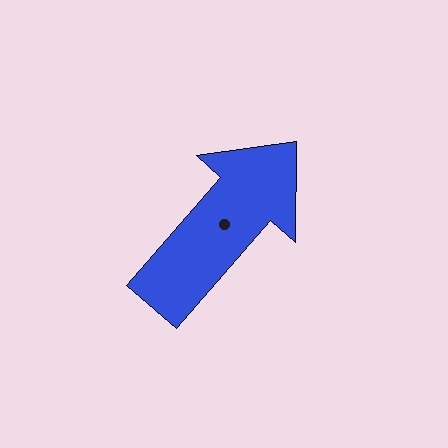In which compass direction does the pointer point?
Northeast.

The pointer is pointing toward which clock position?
Roughly 1 o'clock.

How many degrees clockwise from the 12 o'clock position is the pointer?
Approximately 41 degrees.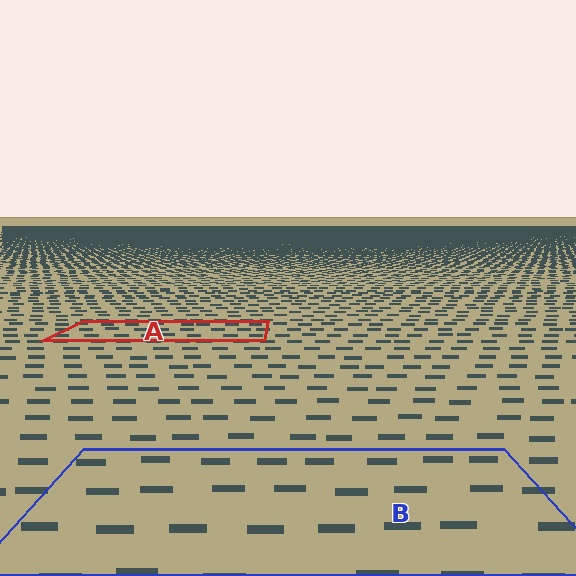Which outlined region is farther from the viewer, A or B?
Region A is farther from the viewer — the texture elements inside it appear smaller and more densely packed.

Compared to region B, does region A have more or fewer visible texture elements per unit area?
Region A has more texture elements per unit area — they are packed more densely because it is farther away.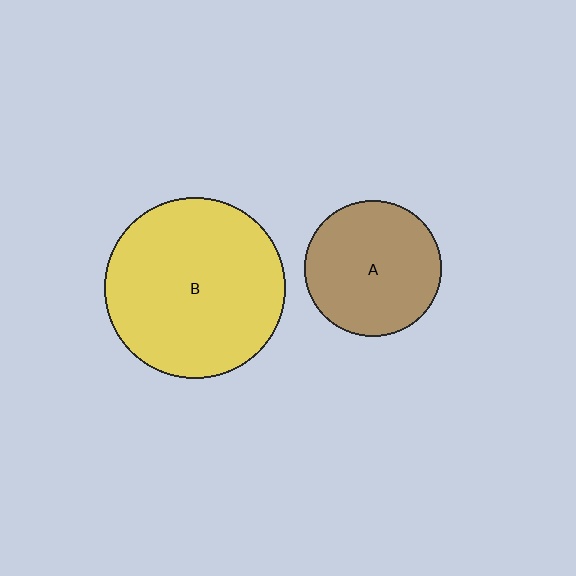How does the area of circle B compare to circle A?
Approximately 1.8 times.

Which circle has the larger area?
Circle B (yellow).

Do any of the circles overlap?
No, none of the circles overlap.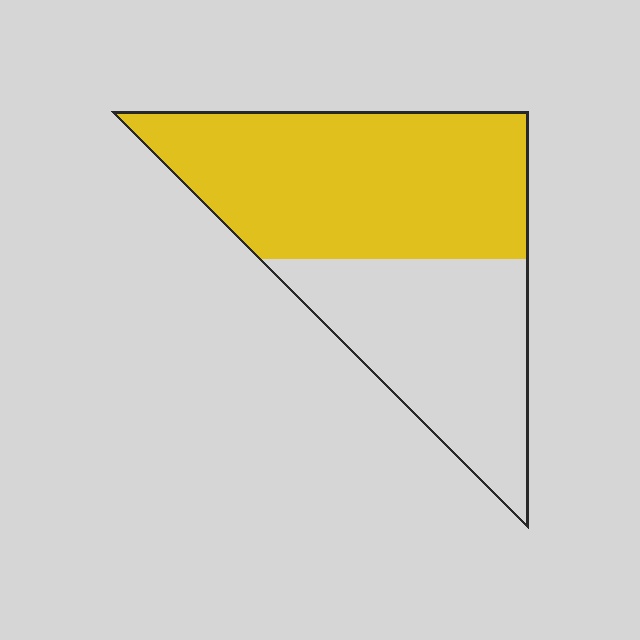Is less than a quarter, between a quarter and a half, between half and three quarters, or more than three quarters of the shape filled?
Between half and three quarters.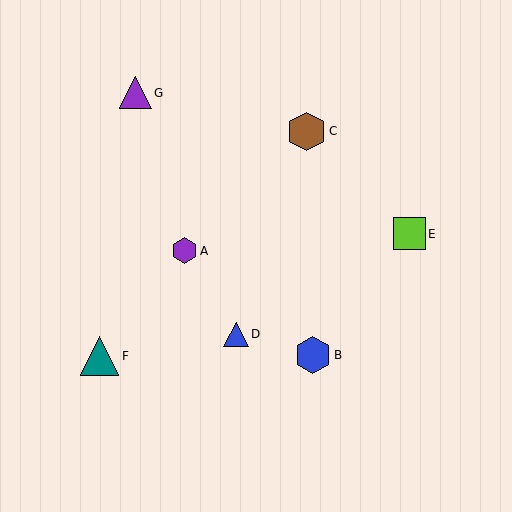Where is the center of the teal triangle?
The center of the teal triangle is at (100, 356).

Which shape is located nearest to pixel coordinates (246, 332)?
The blue triangle (labeled D) at (236, 334) is nearest to that location.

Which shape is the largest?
The teal triangle (labeled F) is the largest.